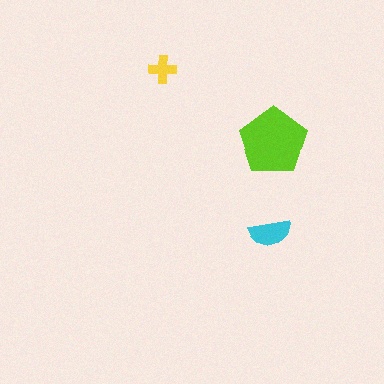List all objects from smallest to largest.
The yellow cross, the cyan semicircle, the lime pentagon.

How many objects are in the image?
There are 3 objects in the image.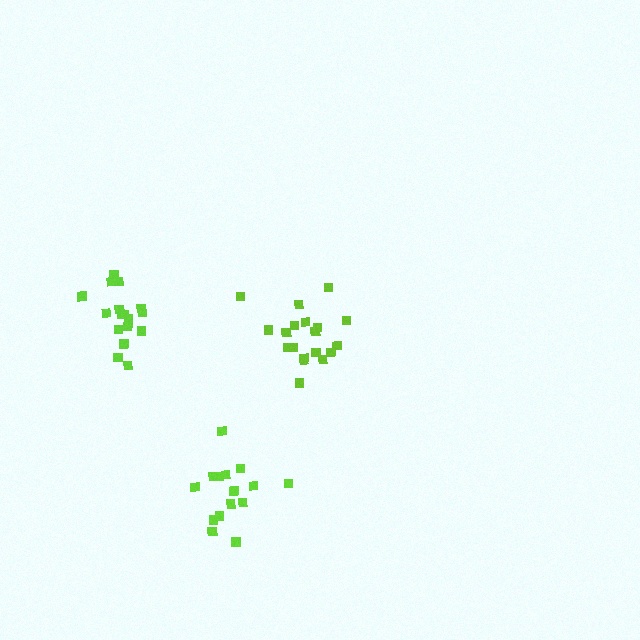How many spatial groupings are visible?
There are 3 spatial groupings.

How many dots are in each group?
Group 1: 16 dots, Group 2: 19 dots, Group 3: 19 dots (54 total).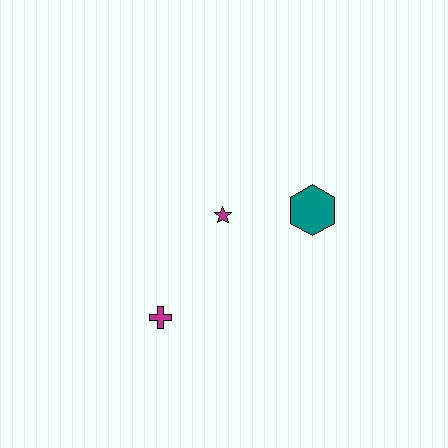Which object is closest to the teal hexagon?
The magenta star is closest to the teal hexagon.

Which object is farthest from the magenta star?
The magenta cross is farthest from the magenta star.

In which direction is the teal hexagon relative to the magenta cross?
The teal hexagon is to the right of the magenta cross.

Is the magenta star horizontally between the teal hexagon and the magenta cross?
Yes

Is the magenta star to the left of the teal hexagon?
Yes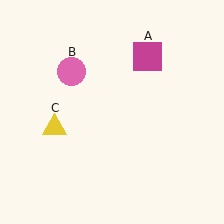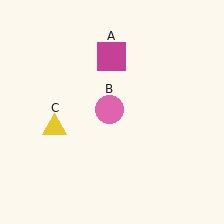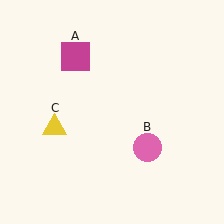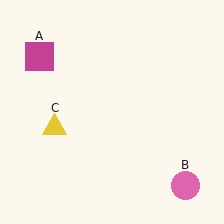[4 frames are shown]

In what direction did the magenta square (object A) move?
The magenta square (object A) moved left.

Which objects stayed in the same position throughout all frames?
Yellow triangle (object C) remained stationary.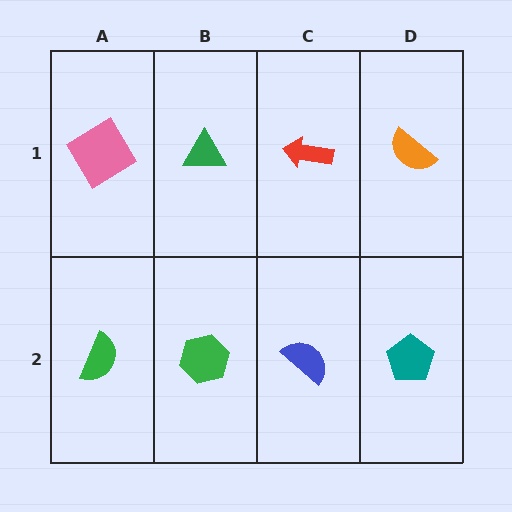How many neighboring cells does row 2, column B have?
3.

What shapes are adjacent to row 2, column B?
A green triangle (row 1, column B), a green semicircle (row 2, column A), a blue semicircle (row 2, column C).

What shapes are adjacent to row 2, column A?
A pink diamond (row 1, column A), a green hexagon (row 2, column B).